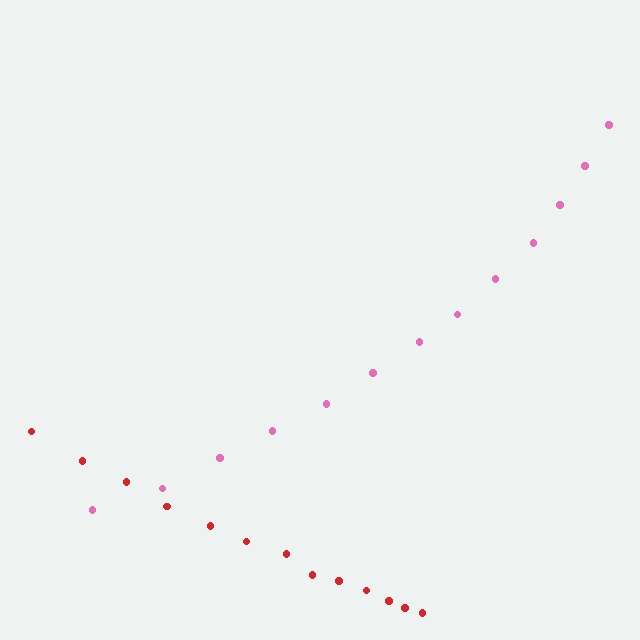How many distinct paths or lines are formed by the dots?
There are 2 distinct paths.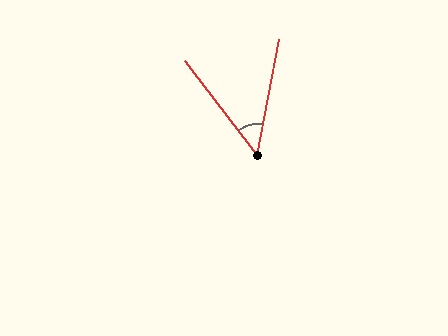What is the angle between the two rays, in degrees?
Approximately 48 degrees.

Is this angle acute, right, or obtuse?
It is acute.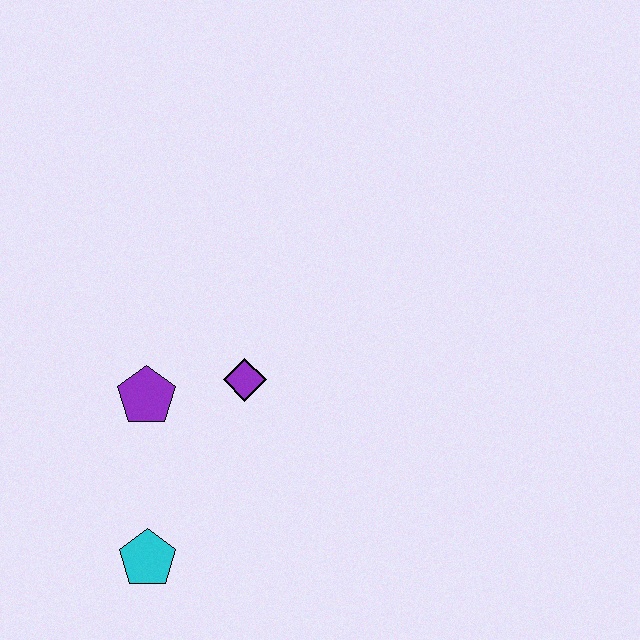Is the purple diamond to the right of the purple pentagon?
Yes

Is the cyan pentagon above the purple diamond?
No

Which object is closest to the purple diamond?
The purple pentagon is closest to the purple diamond.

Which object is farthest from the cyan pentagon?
The purple diamond is farthest from the cyan pentagon.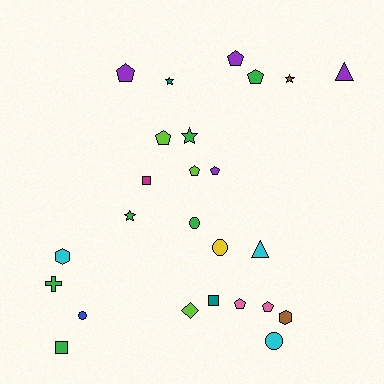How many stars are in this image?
There are 4 stars.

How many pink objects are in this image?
There are 2 pink objects.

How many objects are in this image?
There are 25 objects.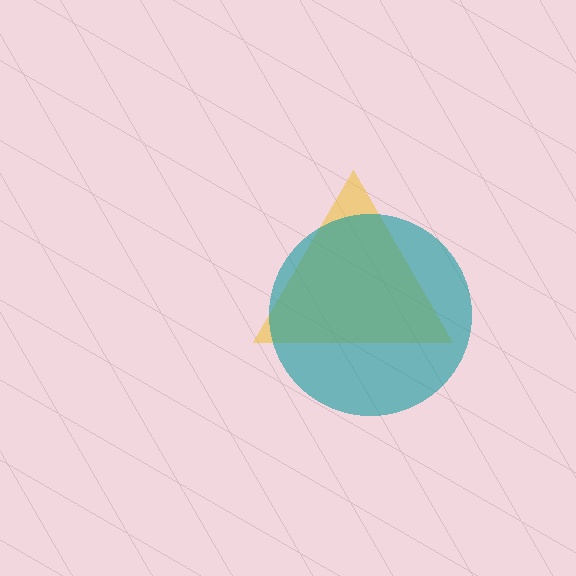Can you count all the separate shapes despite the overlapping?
Yes, there are 2 separate shapes.